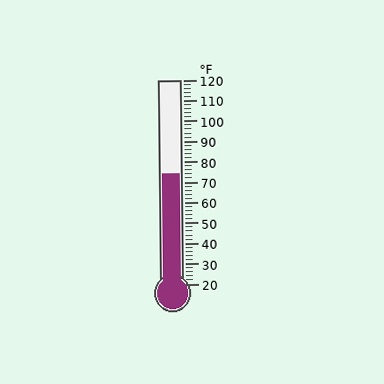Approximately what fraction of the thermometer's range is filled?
The thermometer is filled to approximately 55% of its range.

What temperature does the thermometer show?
The thermometer shows approximately 74°F.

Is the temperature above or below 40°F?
The temperature is above 40°F.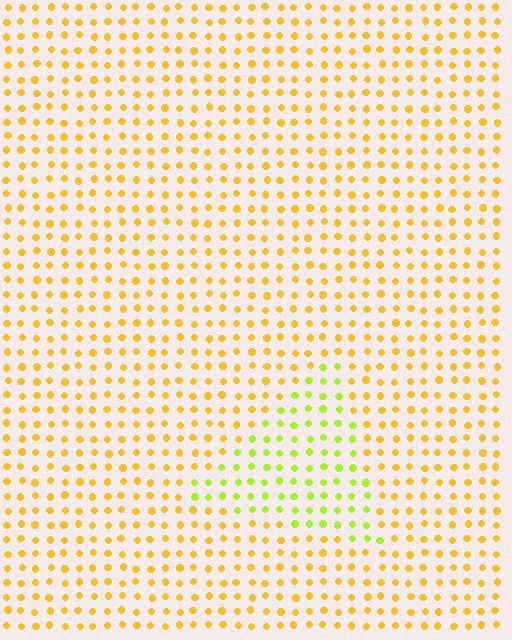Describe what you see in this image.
The image is filled with small yellow elements in a uniform arrangement. A triangle-shaped region is visible where the elements are tinted to a slightly different hue, forming a subtle color boundary.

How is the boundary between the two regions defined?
The boundary is defined purely by a slight shift in hue (about 39 degrees). Spacing, size, and orientation are identical on both sides.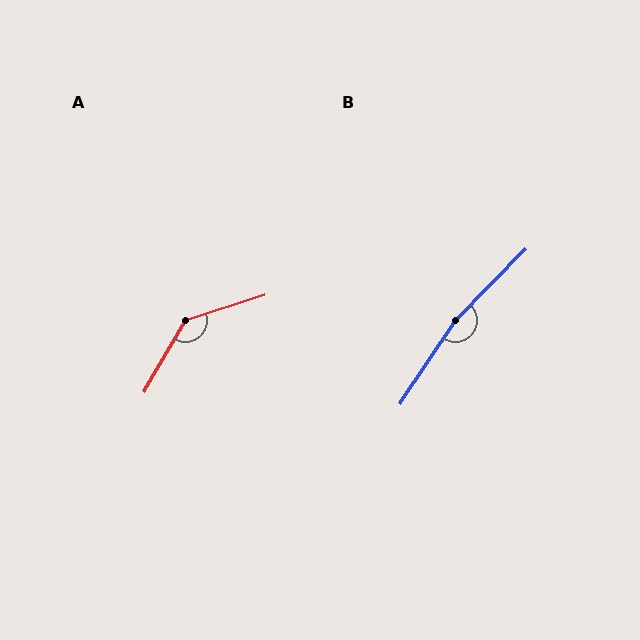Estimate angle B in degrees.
Approximately 169 degrees.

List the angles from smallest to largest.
A (138°), B (169°).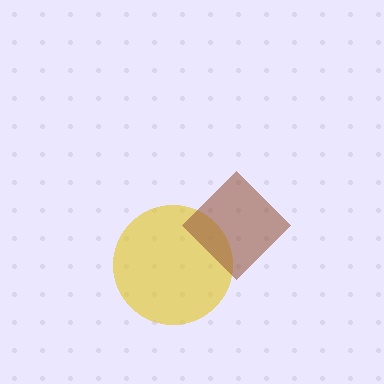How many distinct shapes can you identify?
There are 2 distinct shapes: a yellow circle, a brown diamond.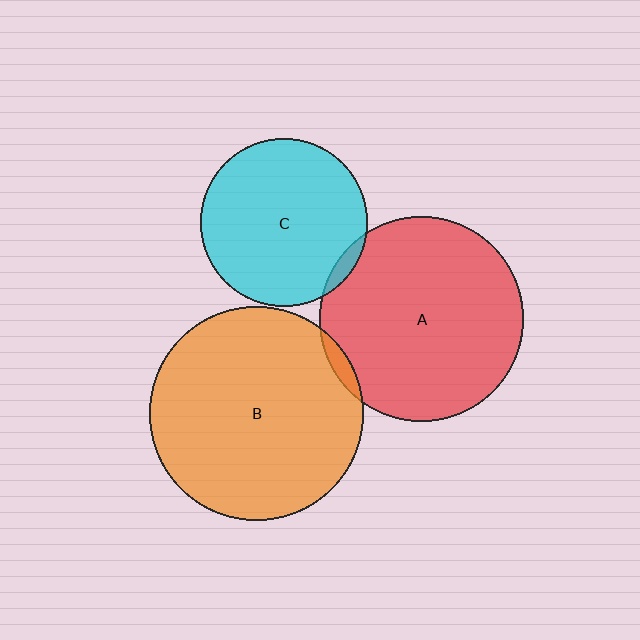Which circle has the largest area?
Circle B (orange).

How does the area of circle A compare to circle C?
Approximately 1.5 times.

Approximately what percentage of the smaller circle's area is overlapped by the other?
Approximately 5%.